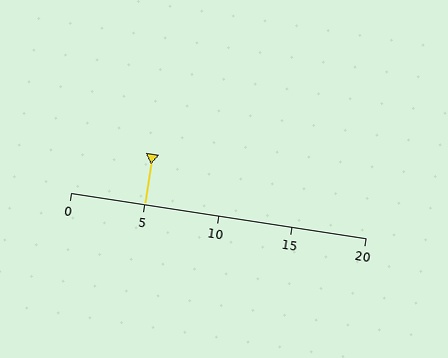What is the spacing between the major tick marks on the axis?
The major ticks are spaced 5 apart.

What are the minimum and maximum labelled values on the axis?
The axis runs from 0 to 20.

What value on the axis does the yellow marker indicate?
The marker indicates approximately 5.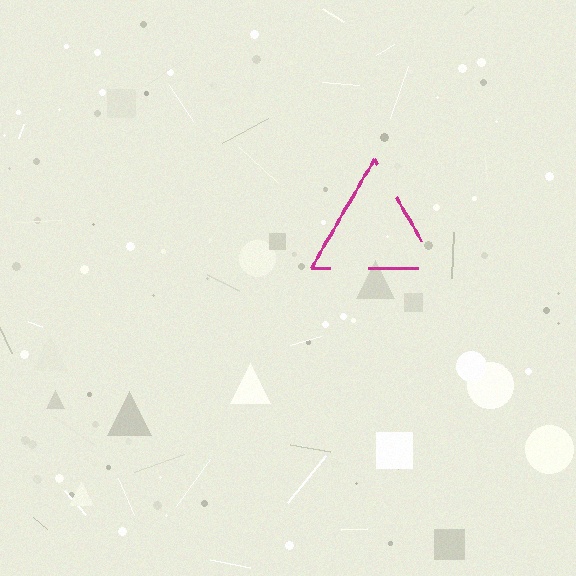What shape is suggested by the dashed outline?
The dashed outline suggests a triangle.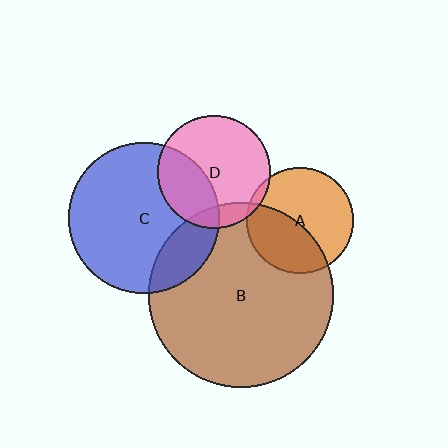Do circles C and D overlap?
Yes.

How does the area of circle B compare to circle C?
Approximately 1.5 times.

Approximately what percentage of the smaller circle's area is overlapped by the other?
Approximately 35%.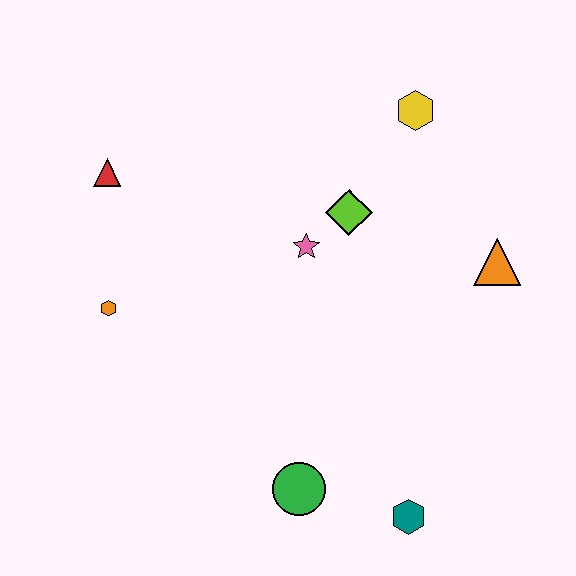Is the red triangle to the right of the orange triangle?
No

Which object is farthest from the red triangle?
The teal hexagon is farthest from the red triangle.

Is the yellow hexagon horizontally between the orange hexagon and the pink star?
No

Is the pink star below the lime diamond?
Yes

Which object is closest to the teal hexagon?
The green circle is closest to the teal hexagon.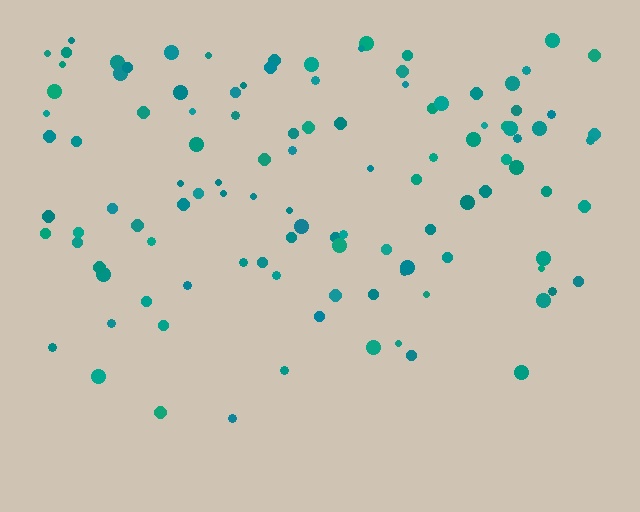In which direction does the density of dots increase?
From bottom to top, with the top side densest.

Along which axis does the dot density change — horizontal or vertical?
Vertical.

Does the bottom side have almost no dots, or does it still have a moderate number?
Still a moderate number, just noticeably fewer than the top.